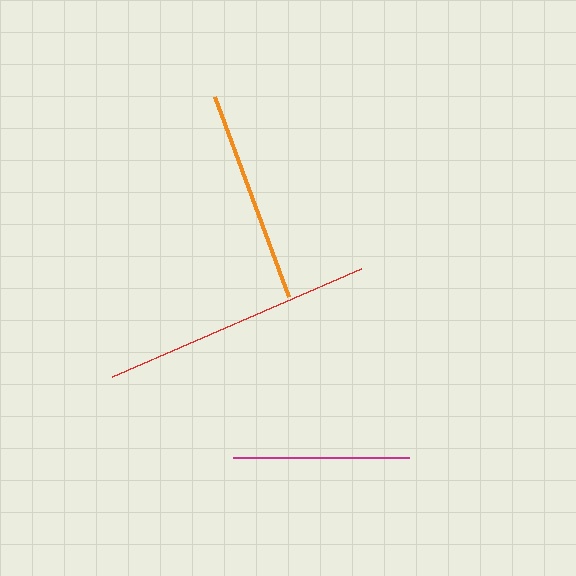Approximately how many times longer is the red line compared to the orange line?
The red line is approximately 1.3 times the length of the orange line.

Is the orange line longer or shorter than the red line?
The red line is longer than the orange line.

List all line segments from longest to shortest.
From longest to shortest: red, orange, magenta.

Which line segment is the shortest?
The magenta line is the shortest at approximately 176 pixels.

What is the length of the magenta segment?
The magenta segment is approximately 176 pixels long.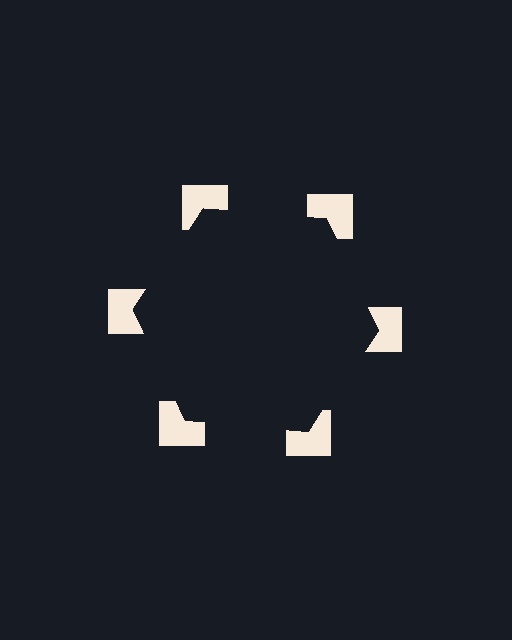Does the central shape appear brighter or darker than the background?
It typically appears slightly darker than the background, even though no actual brightness change is drawn.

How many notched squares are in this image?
There are 6 — one at each vertex of the illusory hexagon.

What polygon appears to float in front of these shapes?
An illusory hexagon — its edges are inferred from the aligned wedge cuts in the notched squares, not physically drawn.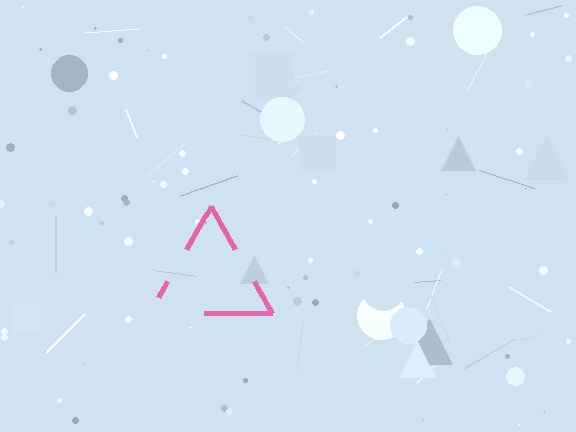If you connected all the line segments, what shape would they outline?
They would outline a triangle.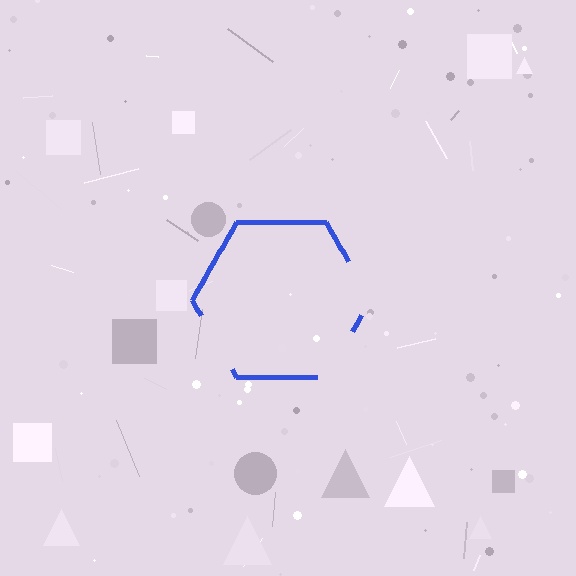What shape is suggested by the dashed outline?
The dashed outline suggests a hexagon.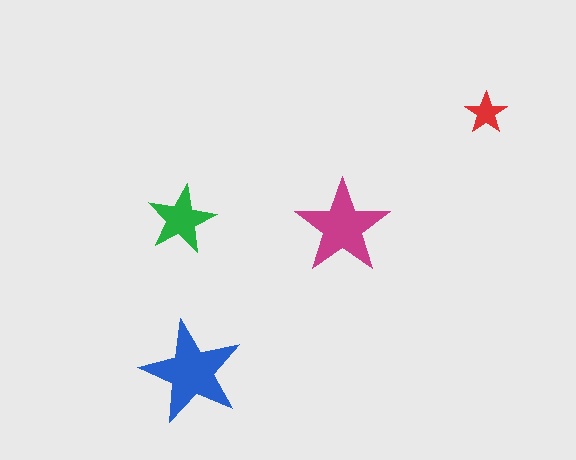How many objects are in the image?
There are 4 objects in the image.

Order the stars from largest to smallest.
the blue one, the magenta one, the green one, the red one.